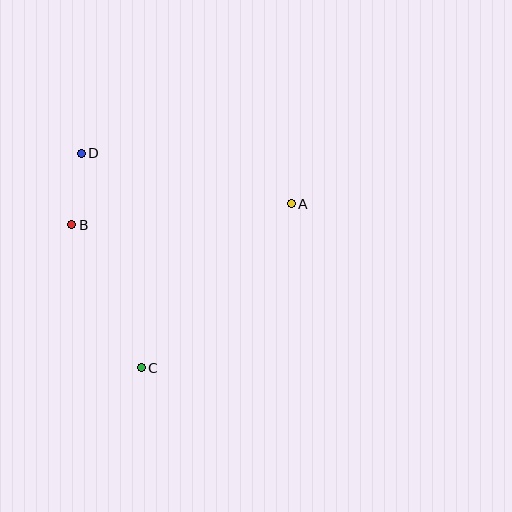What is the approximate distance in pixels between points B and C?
The distance between B and C is approximately 159 pixels.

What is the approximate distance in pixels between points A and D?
The distance between A and D is approximately 216 pixels.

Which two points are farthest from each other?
Points C and D are farthest from each other.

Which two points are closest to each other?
Points B and D are closest to each other.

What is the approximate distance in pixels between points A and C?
The distance between A and C is approximately 222 pixels.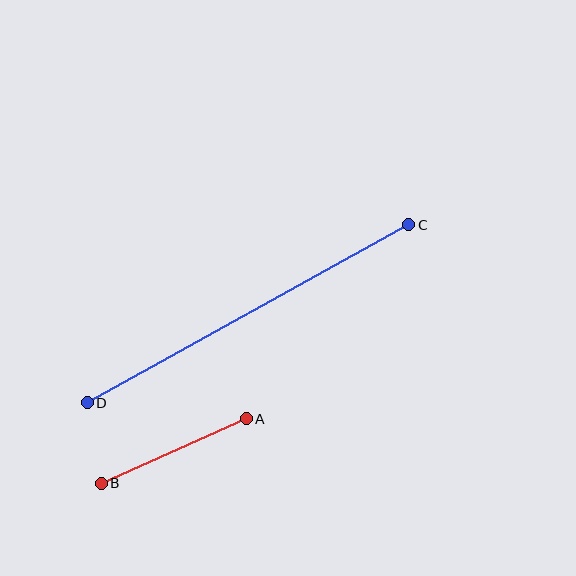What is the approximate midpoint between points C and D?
The midpoint is at approximately (248, 314) pixels.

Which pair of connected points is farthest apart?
Points C and D are farthest apart.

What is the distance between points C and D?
The distance is approximately 368 pixels.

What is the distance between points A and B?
The distance is approximately 159 pixels.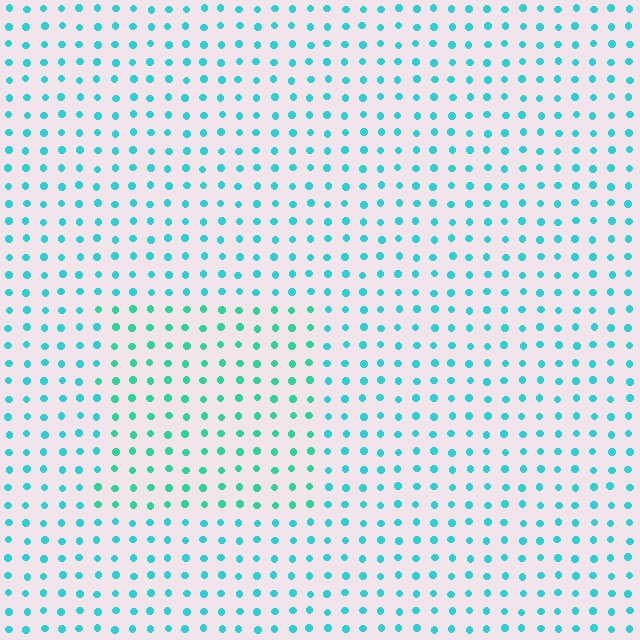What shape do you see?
I see a rectangle.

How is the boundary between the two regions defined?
The boundary is defined purely by a slight shift in hue (about 23 degrees). Spacing, size, and orientation are identical on both sides.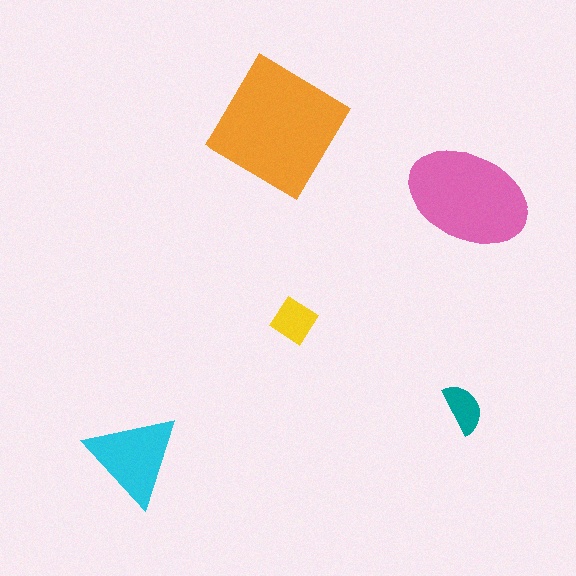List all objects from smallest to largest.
The teal semicircle, the yellow diamond, the cyan triangle, the pink ellipse, the orange diamond.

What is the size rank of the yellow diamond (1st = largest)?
4th.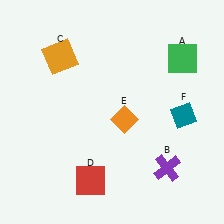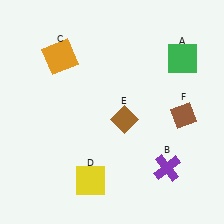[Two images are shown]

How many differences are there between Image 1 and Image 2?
There are 3 differences between the two images.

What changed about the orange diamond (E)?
In Image 1, E is orange. In Image 2, it changed to brown.